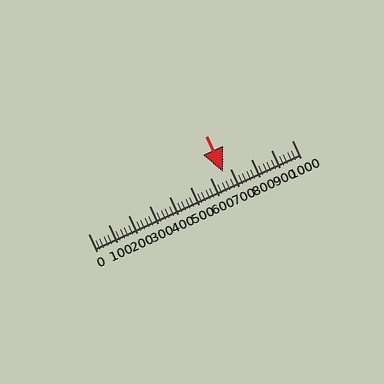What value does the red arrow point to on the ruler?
The red arrow points to approximately 664.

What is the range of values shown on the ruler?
The ruler shows values from 0 to 1000.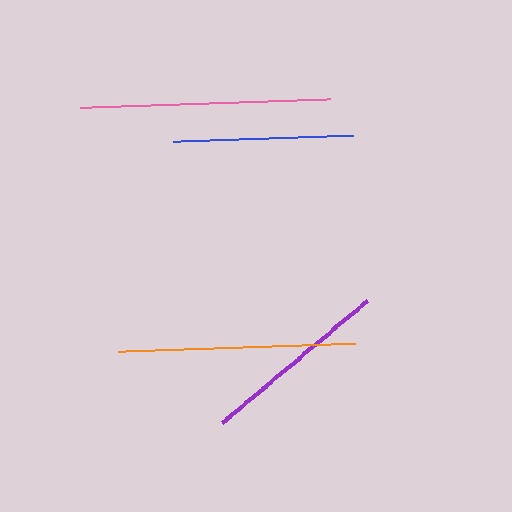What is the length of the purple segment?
The purple segment is approximately 190 pixels long.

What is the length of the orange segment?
The orange segment is approximately 237 pixels long.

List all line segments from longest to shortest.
From longest to shortest: pink, orange, purple, blue.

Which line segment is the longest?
The pink line is the longest at approximately 251 pixels.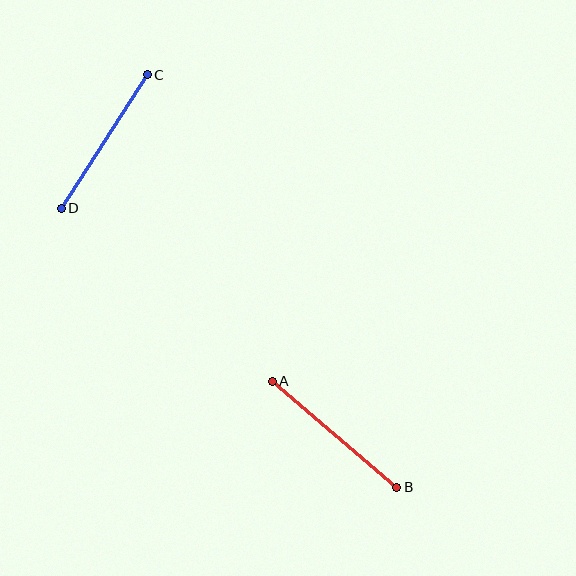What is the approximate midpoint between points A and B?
The midpoint is at approximately (335, 434) pixels.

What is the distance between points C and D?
The distance is approximately 159 pixels.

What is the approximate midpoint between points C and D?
The midpoint is at approximately (104, 141) pixels.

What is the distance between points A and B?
The distance is approximately 163 pixels.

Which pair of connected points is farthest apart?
Points A and B are farthest apart.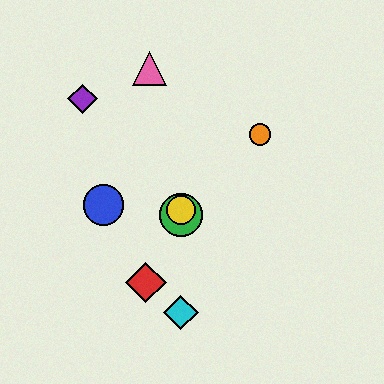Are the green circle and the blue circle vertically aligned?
No, the green circle is at x≈181 and the blue circle is at x≈104.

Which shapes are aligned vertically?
The green circle, the yellow circle, the cyan diamond are aligned vertically.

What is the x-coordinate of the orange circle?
The orange circle is at x≈260.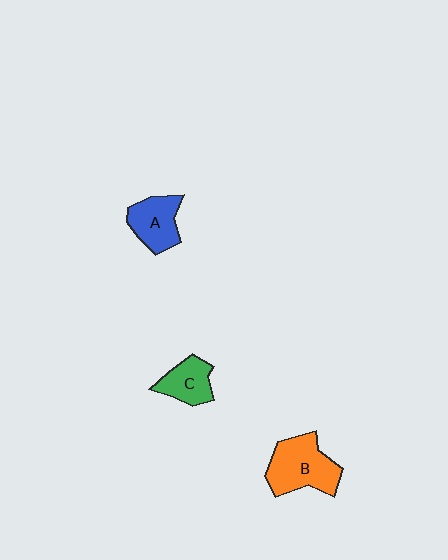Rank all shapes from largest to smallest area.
From largest to smallest: B (orange), A (blue), C (green).